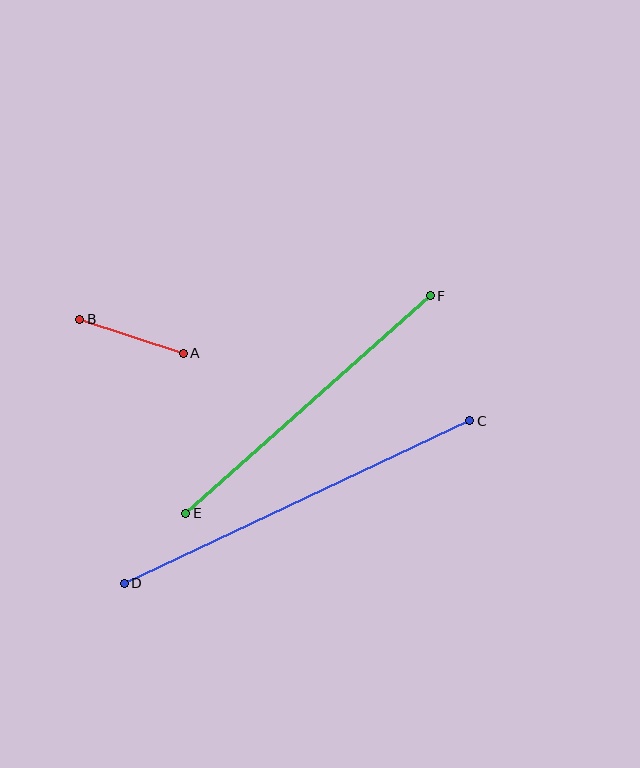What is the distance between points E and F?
The distance is approximately 327 pixels.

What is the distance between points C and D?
The distance is approximately 382 pixels.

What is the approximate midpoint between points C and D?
The midpoint is at approximately (297, 502) pixels.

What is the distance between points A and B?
The distance is approximately 109 pixels.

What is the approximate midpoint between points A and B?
The midpoint is at approximately (131, 336) pixels.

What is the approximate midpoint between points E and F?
The midpoint is at approximately (308, 404) pixels.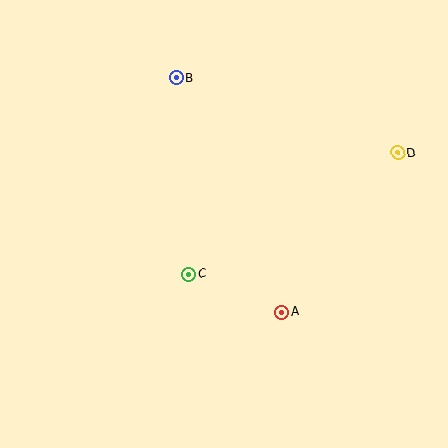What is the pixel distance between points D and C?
The distance between D and C is 242 pixels.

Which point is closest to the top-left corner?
Point B is closest to the top-left corner.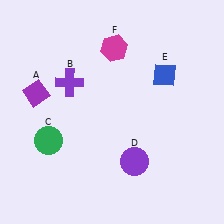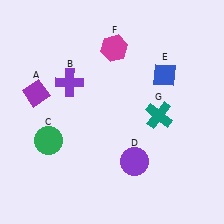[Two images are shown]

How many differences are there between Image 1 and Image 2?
There is 1 difference between the two images.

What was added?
A teal cross (G) was added in Image 2.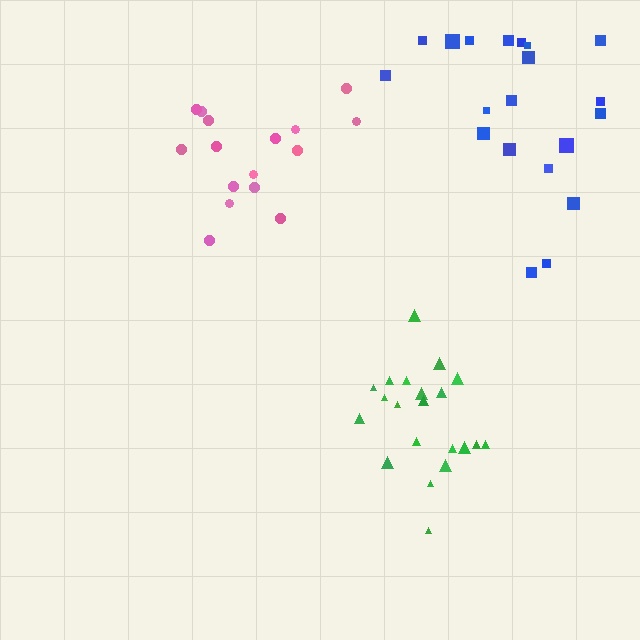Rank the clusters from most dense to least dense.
pink, green, blue.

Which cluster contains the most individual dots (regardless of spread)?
Green (21).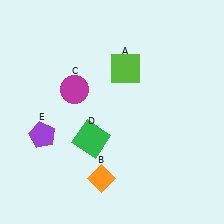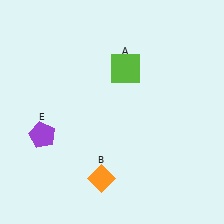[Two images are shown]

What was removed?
The magenta circle (C), the green square (D) were removed in Image 2.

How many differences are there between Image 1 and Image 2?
There are 2 differences between the two images.